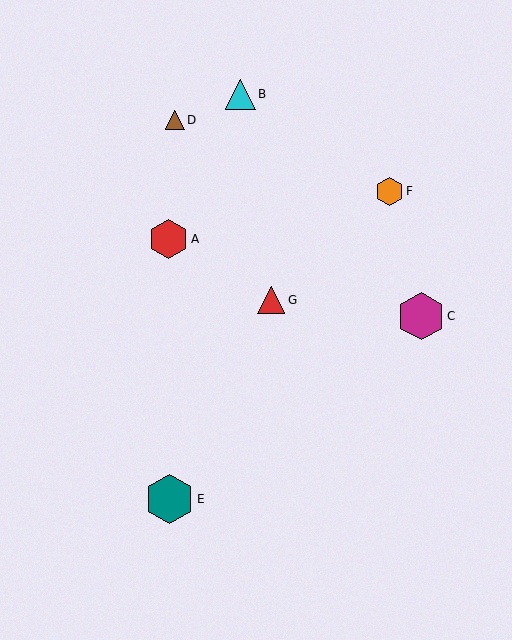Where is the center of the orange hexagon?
The center of the orange hexagon is at (389, 191).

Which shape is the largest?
The teal hexagon (labeled E) is the largest.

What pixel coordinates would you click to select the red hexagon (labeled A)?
Click at (169, 239) to select the red hexagon A.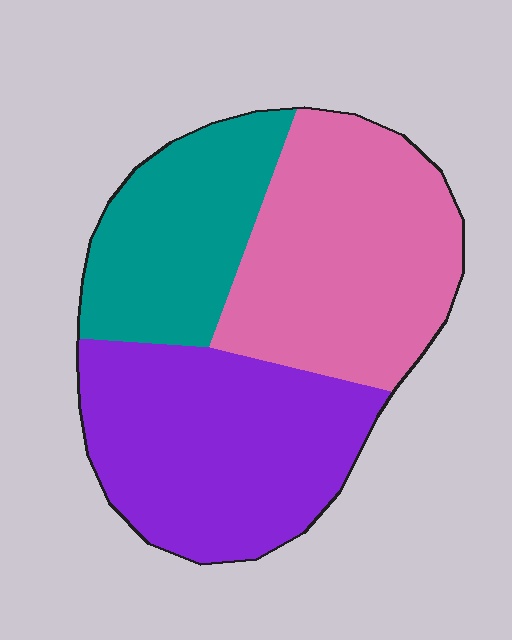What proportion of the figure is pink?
Pink takes up about three eighths (3/8) of the figure.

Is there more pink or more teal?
Pink.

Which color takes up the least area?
Teal, at roughly 25%.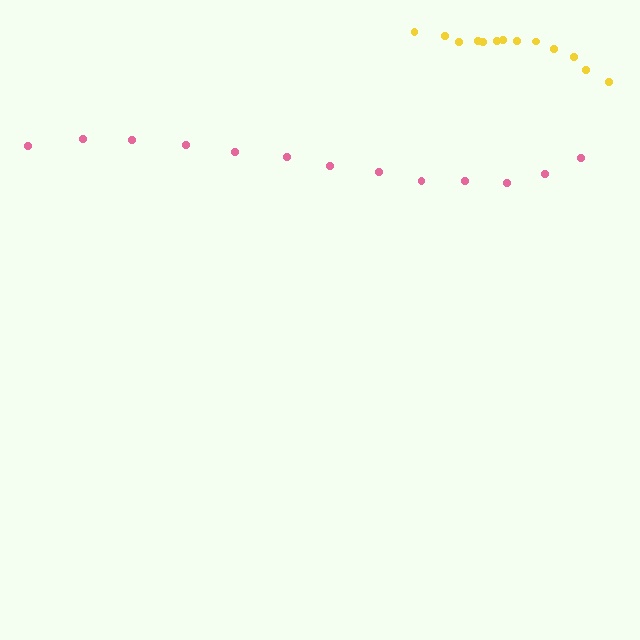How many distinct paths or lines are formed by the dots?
There are 2 distinct paths.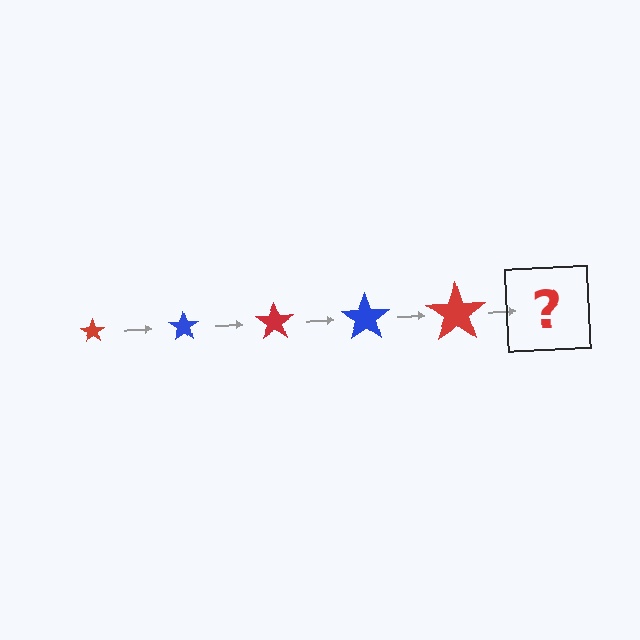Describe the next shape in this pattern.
It should be a blue star, larger than the previous one.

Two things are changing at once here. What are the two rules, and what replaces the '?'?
The two rules are that the star grows larger each step and the color cycles through red and blue. The '?' should be a blue star, larger than the previous one.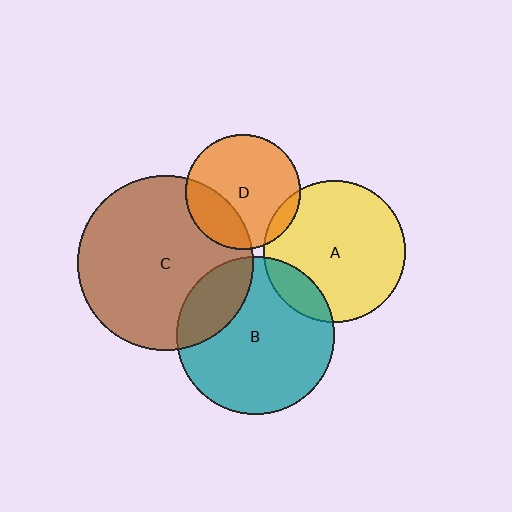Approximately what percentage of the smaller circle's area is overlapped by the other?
Approximately 15%.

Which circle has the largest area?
Circle C (brown).